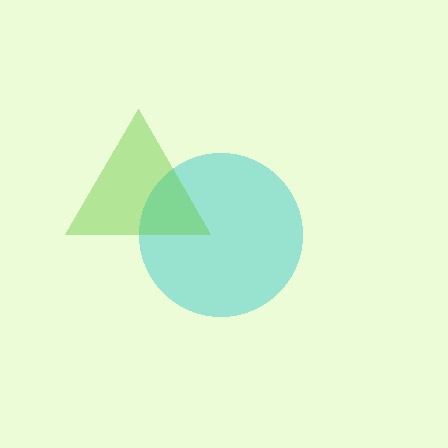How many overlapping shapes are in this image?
There are 2 overlapping shapes in the image.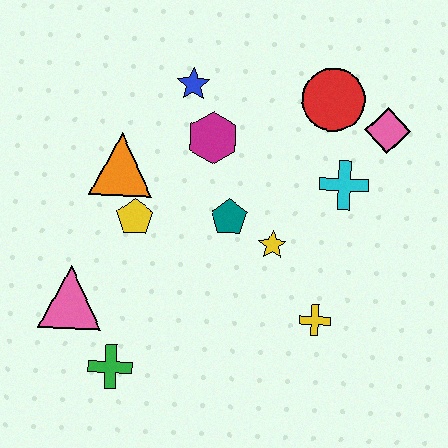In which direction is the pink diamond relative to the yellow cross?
The pink diamond is above the yellow cross.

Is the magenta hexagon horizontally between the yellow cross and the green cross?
Yes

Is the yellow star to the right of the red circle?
No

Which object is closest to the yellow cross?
The yellow star is closest to the yellow cross.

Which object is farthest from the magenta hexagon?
The green cross is farthest from the magenta hexagon.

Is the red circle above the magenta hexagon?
Yes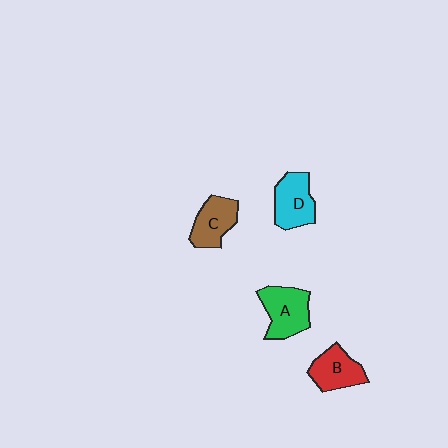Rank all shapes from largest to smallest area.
From largest to smallest: A (green), D (cyan), B (red), C (brown).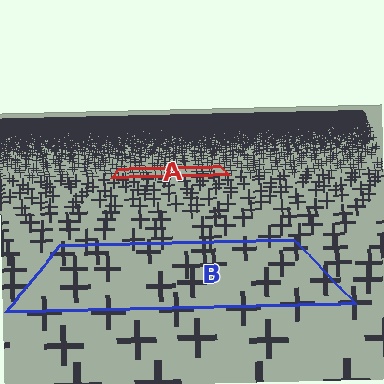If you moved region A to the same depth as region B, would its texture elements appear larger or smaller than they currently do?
They would appear larger. At a closer depth, the same texture elements are projected at a bigger on-screen size.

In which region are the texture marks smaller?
The texture marks are smaller in region A, because it is farther away.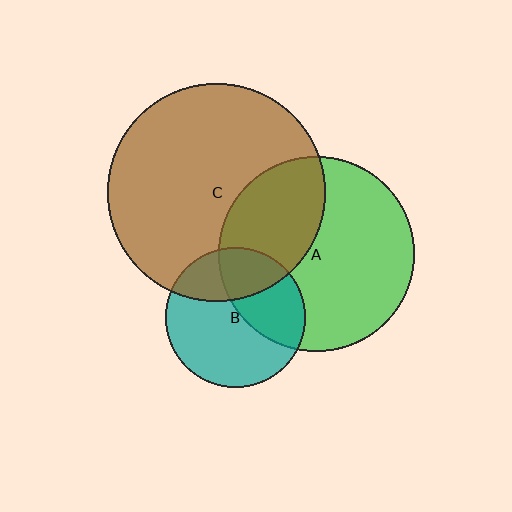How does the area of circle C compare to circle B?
Approximately 2.4 times.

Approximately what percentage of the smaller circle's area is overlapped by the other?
Approximately 30%.